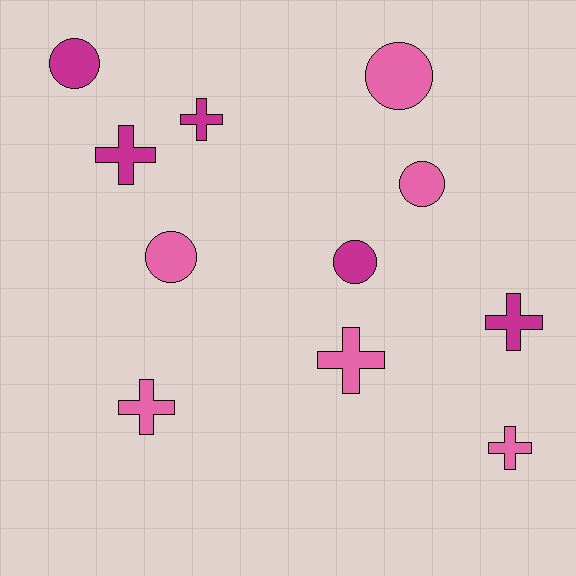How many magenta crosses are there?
There are 3 magenta crosses.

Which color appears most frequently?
Pink, with 6 objects.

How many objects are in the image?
There are 11 objects.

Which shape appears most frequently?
Cross, with 6 objects.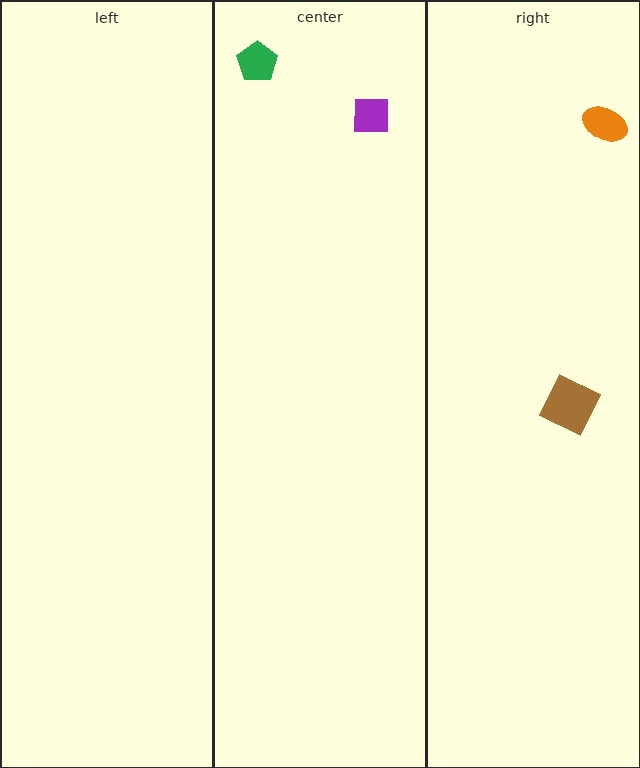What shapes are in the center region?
The green pentagon, the purple square.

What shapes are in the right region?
The brown square, the orange ellipse.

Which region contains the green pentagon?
The center region.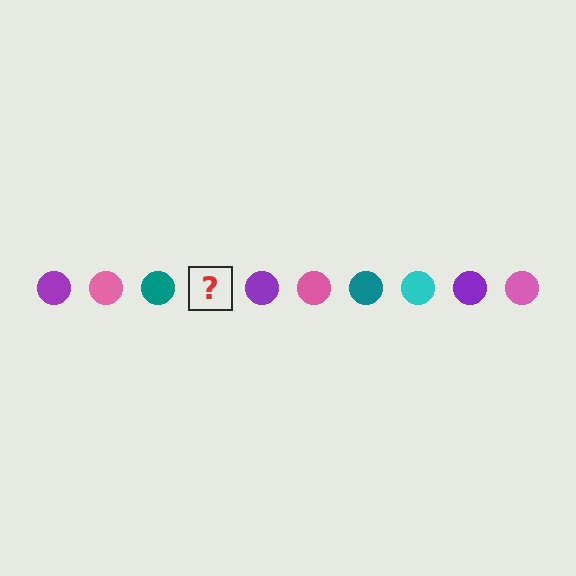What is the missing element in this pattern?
The missing element is a cyan circle.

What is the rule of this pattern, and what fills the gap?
The rule is that the pattern cycles through purple, pink, teal, cyan circles. The gap should be filled with a cyan circle.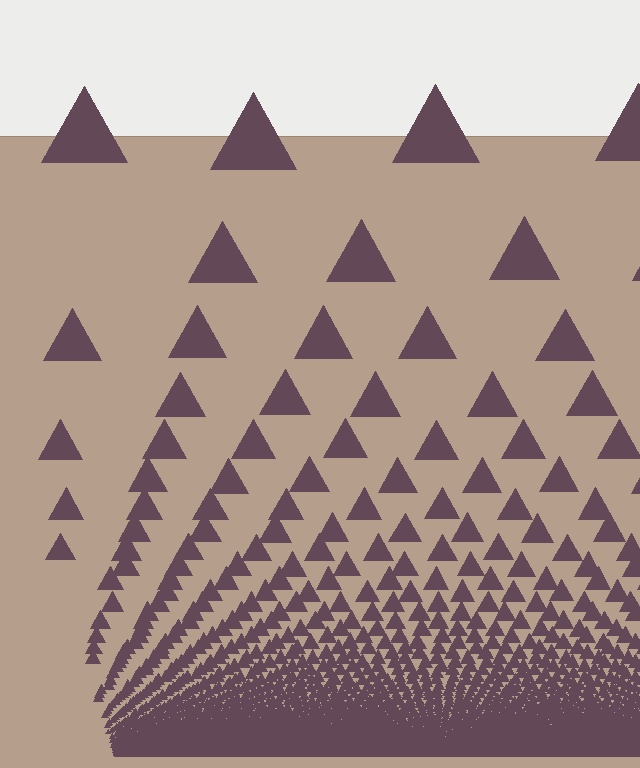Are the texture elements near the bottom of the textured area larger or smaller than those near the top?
Smaller. The gradient is inverted — elements near the bottom are smaller and denser.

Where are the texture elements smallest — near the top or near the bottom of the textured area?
Near the bottom.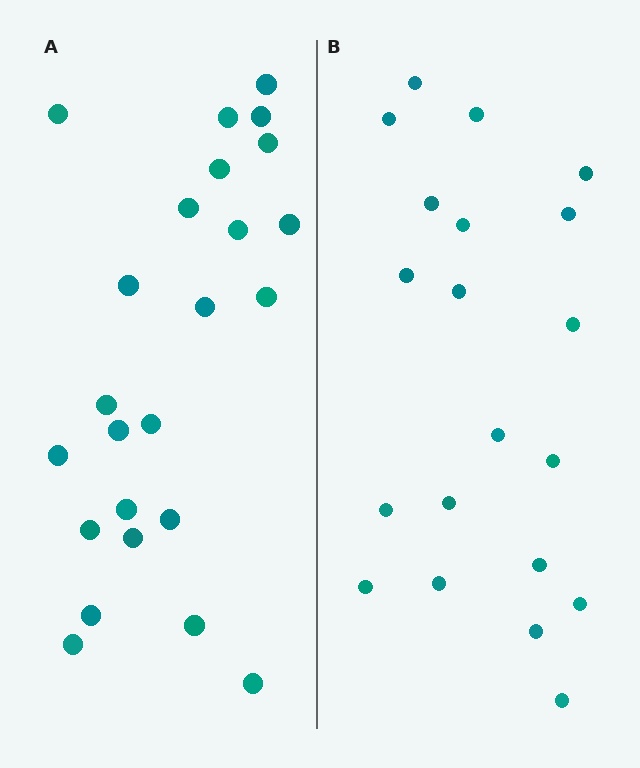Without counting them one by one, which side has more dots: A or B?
Region A (the left region) has more dots.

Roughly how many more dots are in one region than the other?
Region A has about 4 more dots than region B.